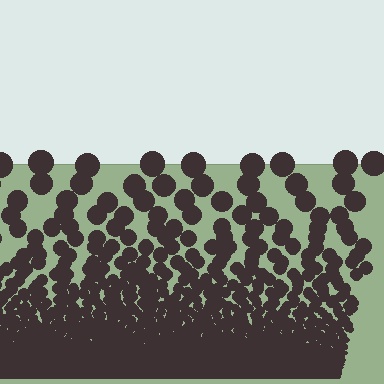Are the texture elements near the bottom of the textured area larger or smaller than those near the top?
Smaller. The gradient is inverted — elements near the bottom are smaller and denser.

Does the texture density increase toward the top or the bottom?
Density increases toward the bottom.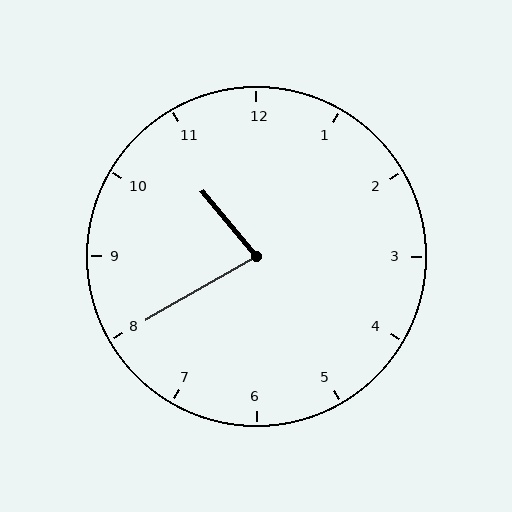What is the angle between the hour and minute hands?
Approximately 80 degrees.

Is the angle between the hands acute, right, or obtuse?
It is acute.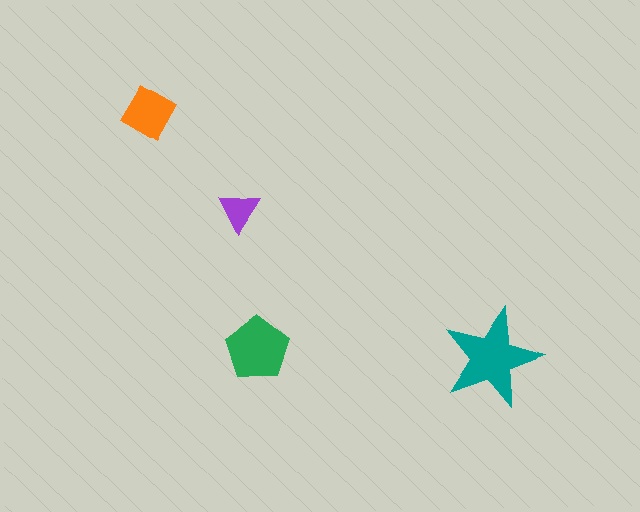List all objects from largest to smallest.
The teal star, the green pentagon, the orange diamond, the purple triangle.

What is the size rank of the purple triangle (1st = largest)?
4th.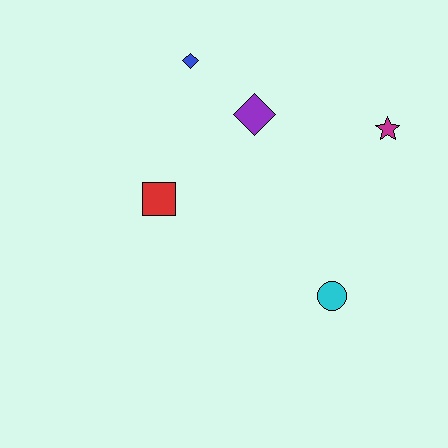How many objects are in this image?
There are 5 objects.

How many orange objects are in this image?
There are no orange objects.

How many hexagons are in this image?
There are no hexagons.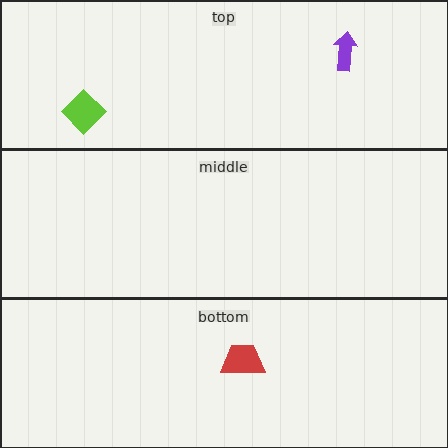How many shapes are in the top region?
2.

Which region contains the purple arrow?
The top region.